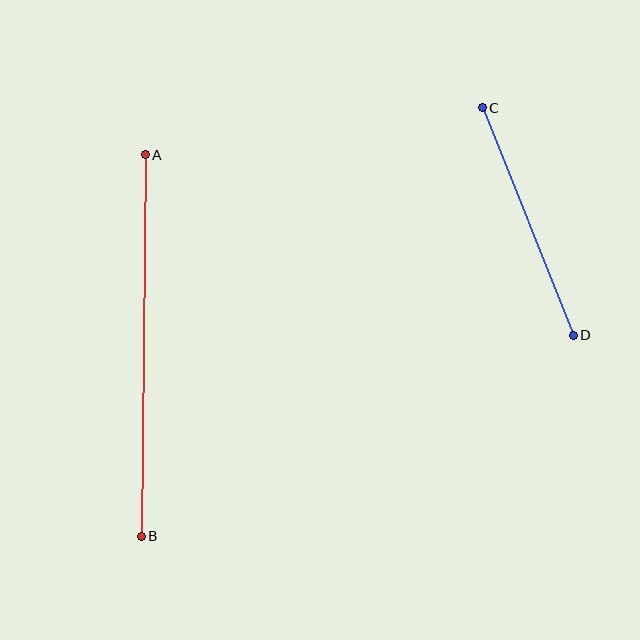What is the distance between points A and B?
The distance is approximately 381 pixels.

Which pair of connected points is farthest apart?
Points A and B are farthest apart.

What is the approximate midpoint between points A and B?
The midpoint is at approximately (143, 346) pixels.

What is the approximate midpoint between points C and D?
The midpoint is at approximately (528, 222) pixels.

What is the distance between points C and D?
The distance is approximately 245 pixels.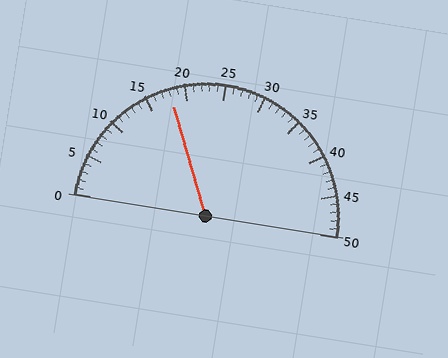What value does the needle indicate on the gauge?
The needle indicates approximately 18.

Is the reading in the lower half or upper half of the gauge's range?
The reading is in the lower half of the range (0 to 50).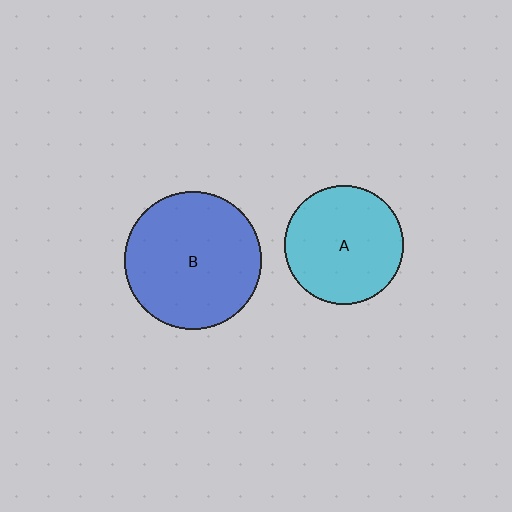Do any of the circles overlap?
No, none of the circles overlap.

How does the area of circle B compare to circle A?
Approximately 1.3 times.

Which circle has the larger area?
Circle B (blue).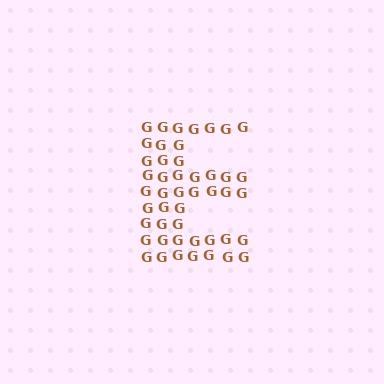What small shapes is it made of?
It is made of small letter G's.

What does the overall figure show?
The overall figure shows the letter E.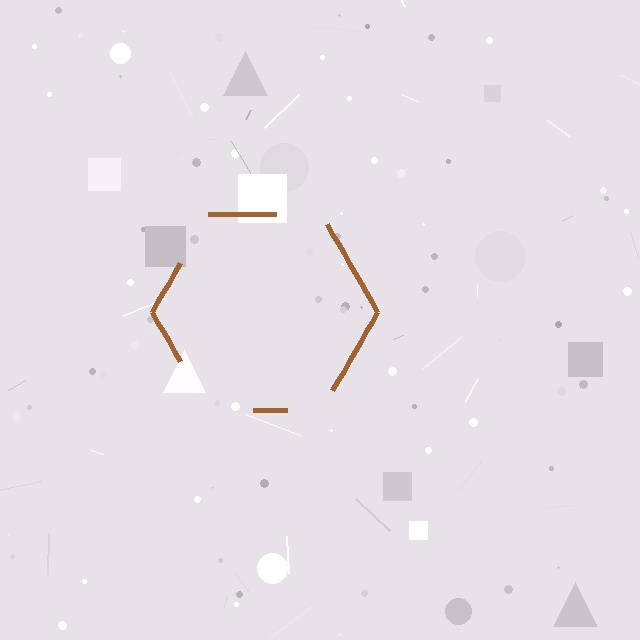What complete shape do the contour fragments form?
The contour fragments form a hexagon.